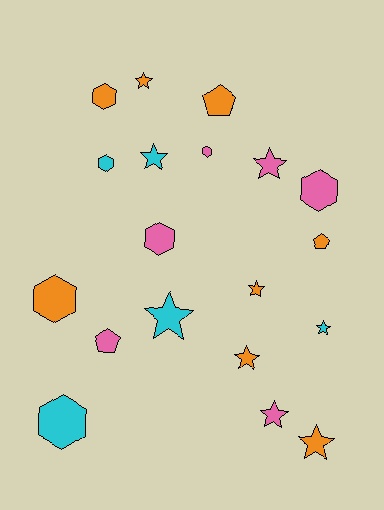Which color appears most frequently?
Orange, with 8 objects.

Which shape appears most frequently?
Star, with 9 objects.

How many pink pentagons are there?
There is 1 pink pentagon.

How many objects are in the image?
There are 19 objects.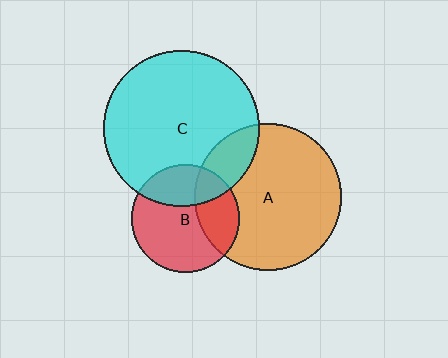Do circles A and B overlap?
Yes.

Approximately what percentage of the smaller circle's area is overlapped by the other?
Approximately 30%.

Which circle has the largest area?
Circle C (cyan).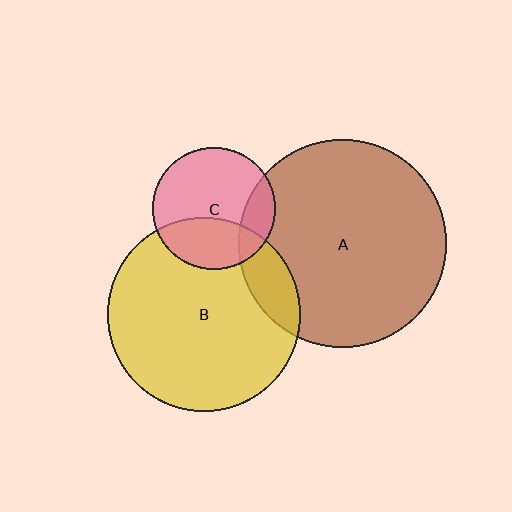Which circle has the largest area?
Circle A (brown).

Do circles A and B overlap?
Yes.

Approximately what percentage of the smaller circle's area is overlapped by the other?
Approximately 15%.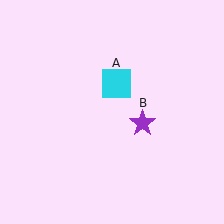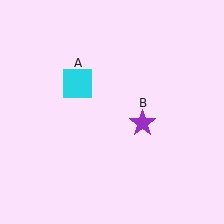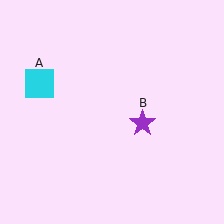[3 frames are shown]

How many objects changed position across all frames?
1 object changed position: cyan square (object A).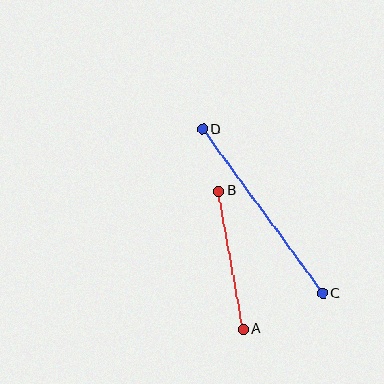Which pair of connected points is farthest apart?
Points C and D are farthest apart.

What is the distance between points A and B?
The distance is approximately 140 pixels.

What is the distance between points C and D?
The distance is approximately 203 pixels.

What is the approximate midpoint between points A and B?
The midpoint is at approximately (231, 260) pixels.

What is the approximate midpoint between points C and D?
The midpoint is at approximately (263, 211) pixels.